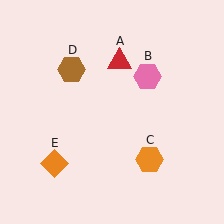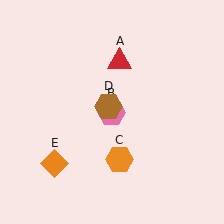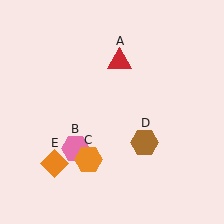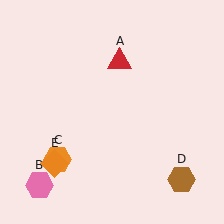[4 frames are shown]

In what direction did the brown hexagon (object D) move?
The brown hexagon (object D) moved down and to the right.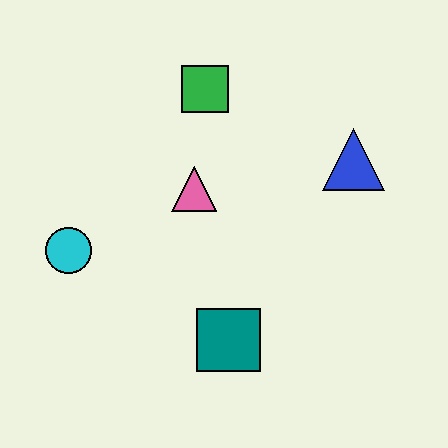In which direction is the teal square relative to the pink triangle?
The teal square is below the pink triangle.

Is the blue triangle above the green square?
No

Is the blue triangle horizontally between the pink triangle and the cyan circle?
No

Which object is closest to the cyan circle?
The pink triangle is closest to the cyan circle.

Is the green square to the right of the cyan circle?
Yes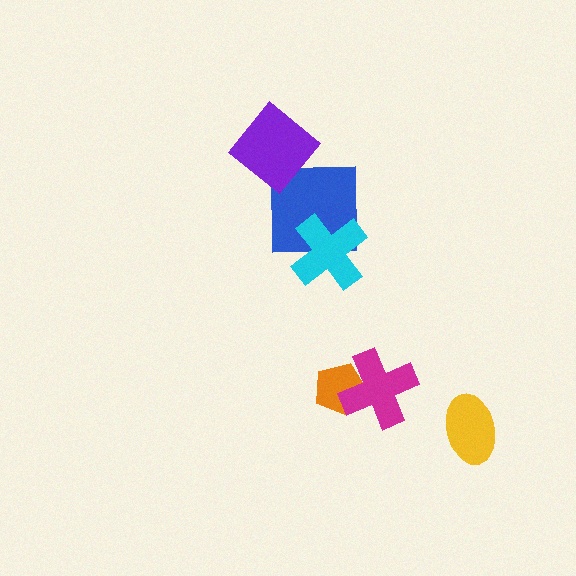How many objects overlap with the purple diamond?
0 objects overlap with the purple diamond.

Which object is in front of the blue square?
The cyan cross is in front of the blue square.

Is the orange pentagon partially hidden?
Yes, it is partially covered by another shape.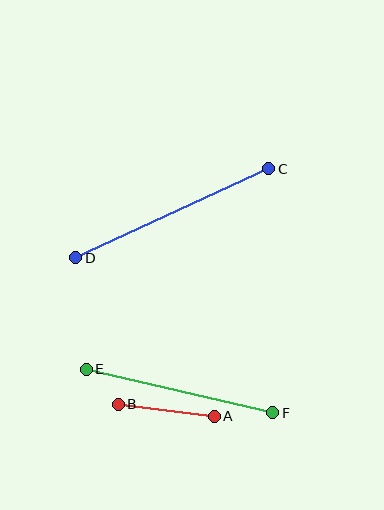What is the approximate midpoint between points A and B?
The midpoint is at approximately (166, 410) pixels.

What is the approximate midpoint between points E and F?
The midpoint is at approximately (179, 391) pixels.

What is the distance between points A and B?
The distance is approximately 97 pixels.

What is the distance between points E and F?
The distance is approximately 191 pixels.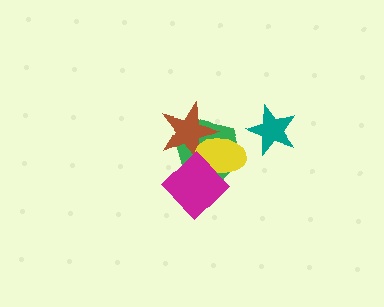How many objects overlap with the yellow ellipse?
3 objects overlap with the yellow ellipse.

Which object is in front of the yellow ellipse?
The magenta diamond is in front of the yellow ellipse.